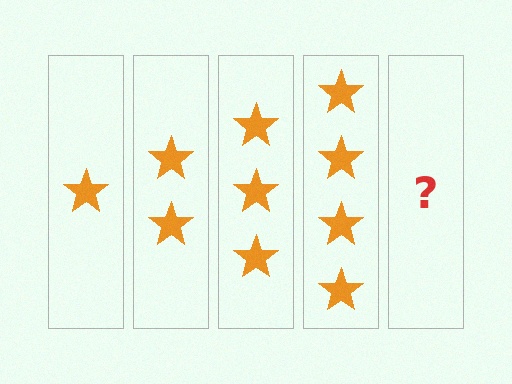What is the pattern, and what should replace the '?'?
The pattern is that each step adds one more star. The '?' should be 5 stars.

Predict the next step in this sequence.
The next step is 5 stars.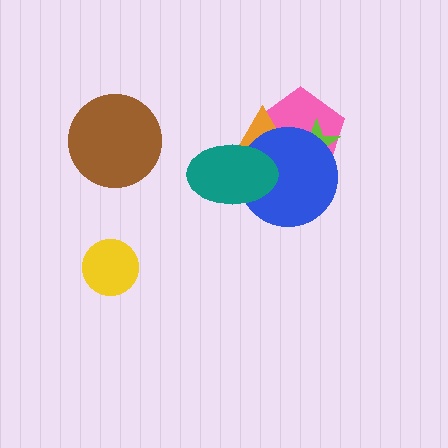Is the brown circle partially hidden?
No, no other shape covers it.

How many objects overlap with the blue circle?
4 objects overlap with the blue circle.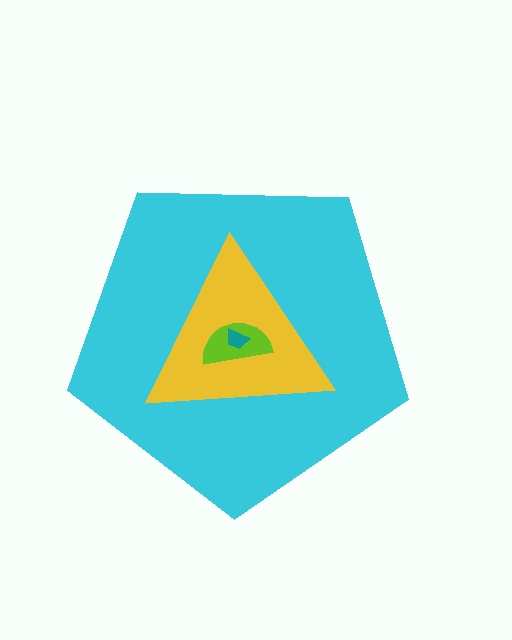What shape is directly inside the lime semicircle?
The teal trapezoid.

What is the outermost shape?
The cyan pentagon.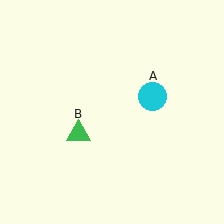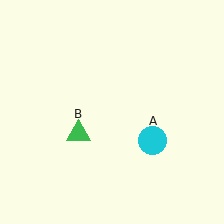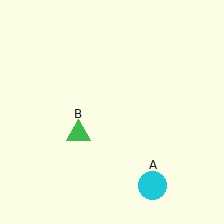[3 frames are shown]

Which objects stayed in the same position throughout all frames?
Green triangle (object B) remained stationary.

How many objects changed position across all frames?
1 object changed position: cyan circle (object A).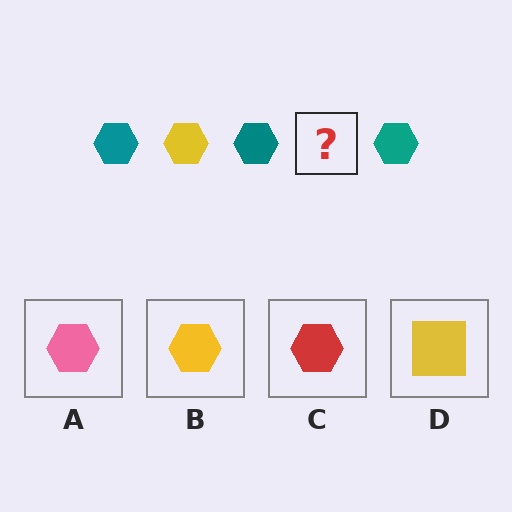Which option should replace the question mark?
Option B.